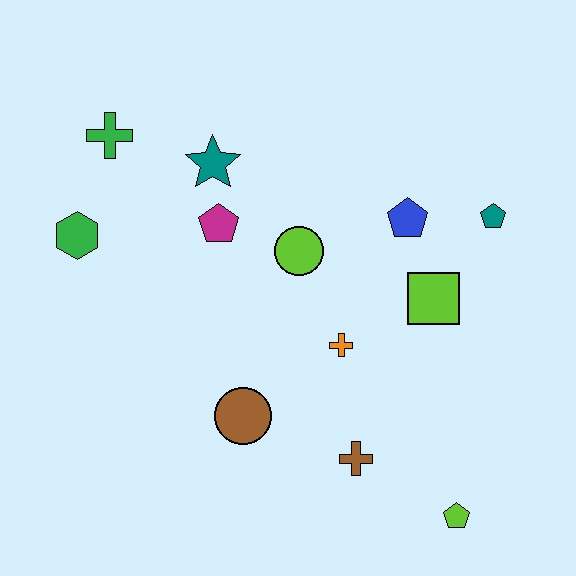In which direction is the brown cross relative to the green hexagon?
The brown cross is to the right of the green hexagon.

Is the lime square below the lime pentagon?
No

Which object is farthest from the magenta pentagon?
The lime pentagon is farthest from the magenta pentagon.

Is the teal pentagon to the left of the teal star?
No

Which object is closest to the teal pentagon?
The blue pentagon is closest to the teal pentagon.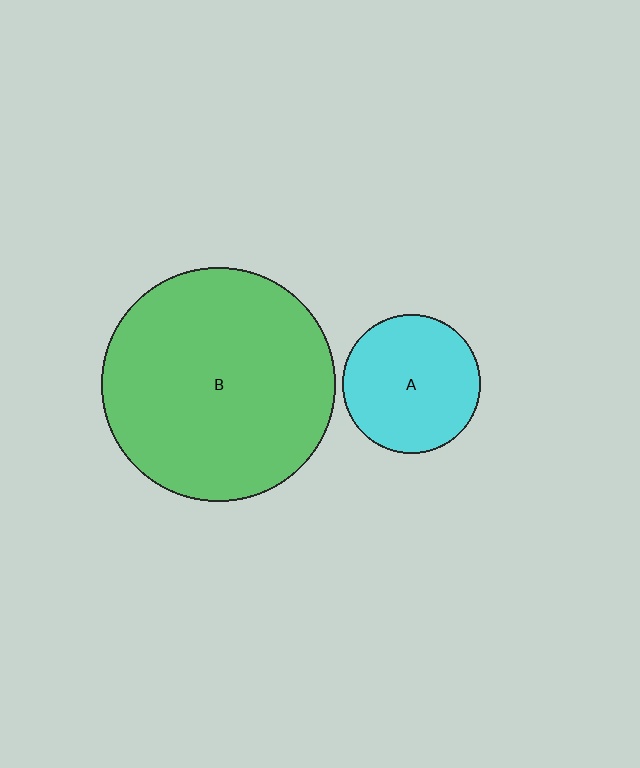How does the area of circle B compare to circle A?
Approximately 2.8 times.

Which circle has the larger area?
Circle B (green).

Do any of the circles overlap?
No, none of the circles overlap.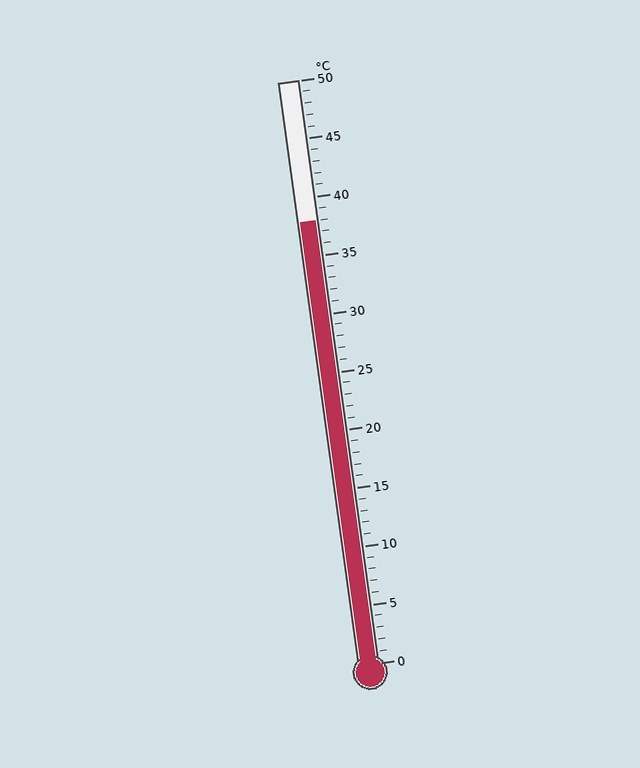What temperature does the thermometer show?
The thermometer shows approximately 38°C.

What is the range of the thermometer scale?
The thermometer scale ranges from 0°C to 50°C.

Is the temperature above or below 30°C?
The temperature is above 30°C.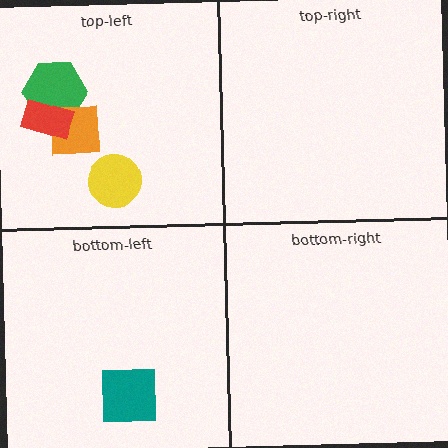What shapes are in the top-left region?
The yellow circle, the green hexagon, the orange square, the red rectangle.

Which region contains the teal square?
The bottom-left region.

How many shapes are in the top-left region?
4.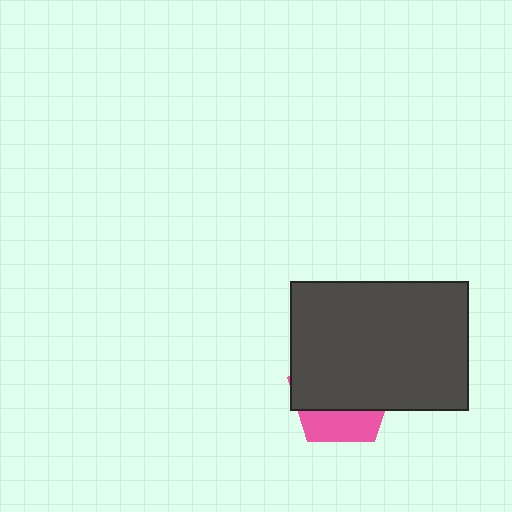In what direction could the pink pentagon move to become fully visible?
The pink pentagon could move down. That would shift it out from behind the dark gray rectangle entirely.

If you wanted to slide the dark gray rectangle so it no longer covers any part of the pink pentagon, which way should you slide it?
Slide it up — that is the most direct way to separate the two shapes.